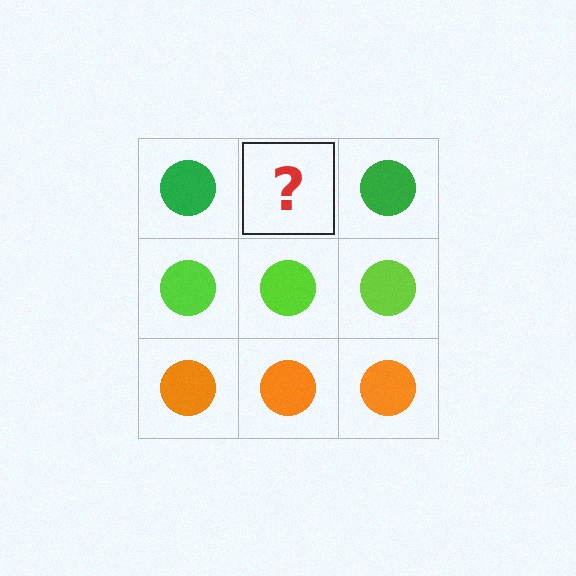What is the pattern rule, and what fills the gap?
The rule is that each row has a consistent color. The gap should be filled with a green circle.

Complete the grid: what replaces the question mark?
The question mark should be replaced with a green circle.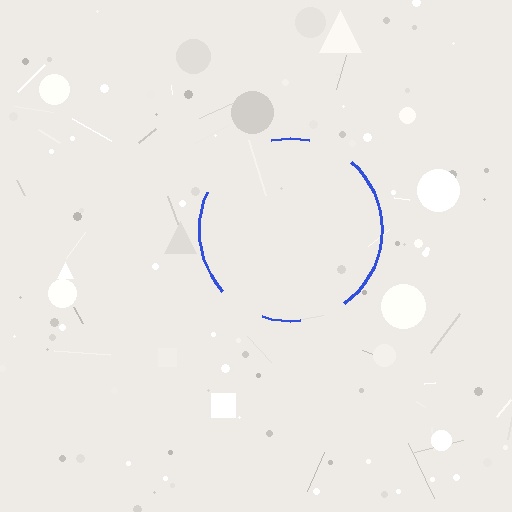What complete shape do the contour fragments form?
The contour fragments form a circle.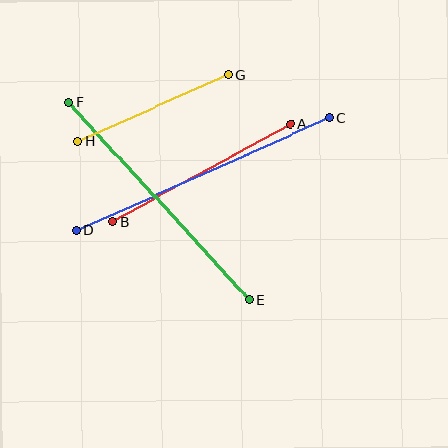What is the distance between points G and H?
The distance is approximately 164 pixels.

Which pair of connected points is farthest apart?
Points C and D are farthest apart.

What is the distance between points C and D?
The distance is approximately 277 pixels.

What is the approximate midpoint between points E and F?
The midpoint is at approximately (159, 201) pixels.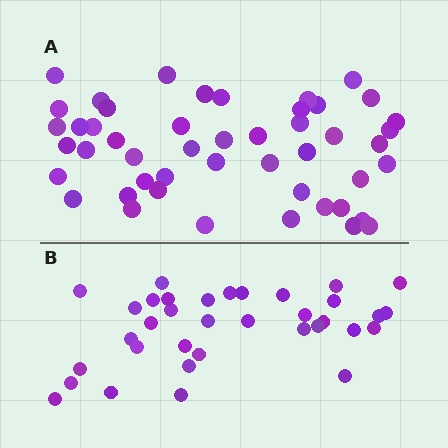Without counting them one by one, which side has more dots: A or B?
Region A (the top region) has more dots.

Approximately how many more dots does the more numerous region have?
Region A has approximately 15 more dots than region B.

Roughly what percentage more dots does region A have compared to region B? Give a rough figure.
About 35% more.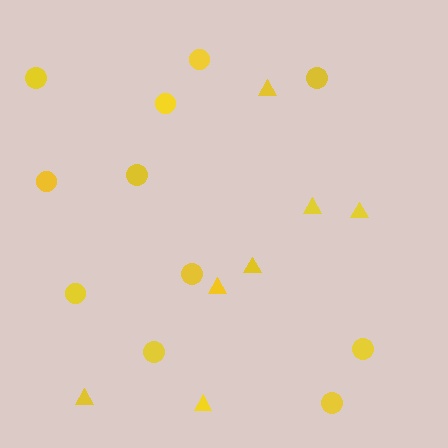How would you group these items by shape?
There are 2 groups: one group of triangles (7) and one group of circles (11).